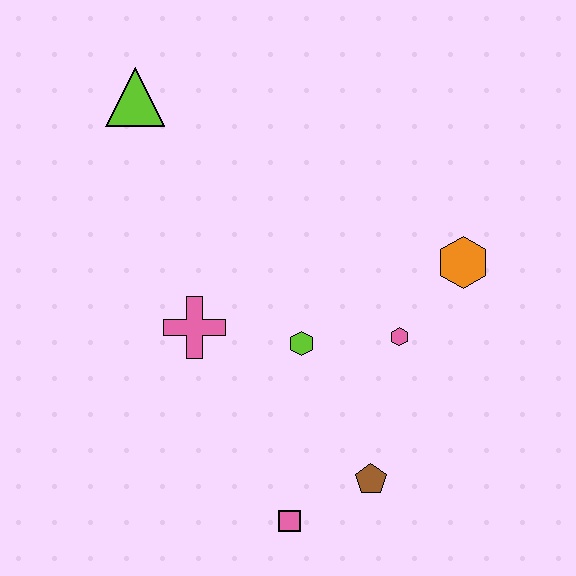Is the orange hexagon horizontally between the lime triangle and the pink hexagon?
No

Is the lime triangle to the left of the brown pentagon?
Yes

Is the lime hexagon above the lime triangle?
No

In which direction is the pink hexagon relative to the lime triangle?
The pink hexagon is to the right of the lime triangle.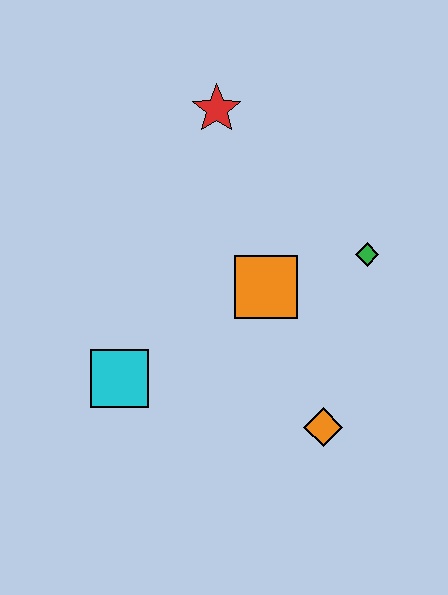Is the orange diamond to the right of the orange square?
Yes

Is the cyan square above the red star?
No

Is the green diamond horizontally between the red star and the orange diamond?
No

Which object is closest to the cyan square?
The orange square is closest to the cyan square.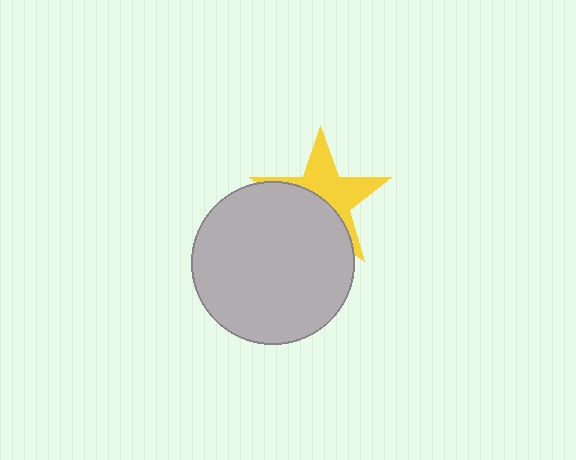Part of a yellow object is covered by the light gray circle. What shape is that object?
It is a star.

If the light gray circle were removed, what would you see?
You would see the complete yellow star.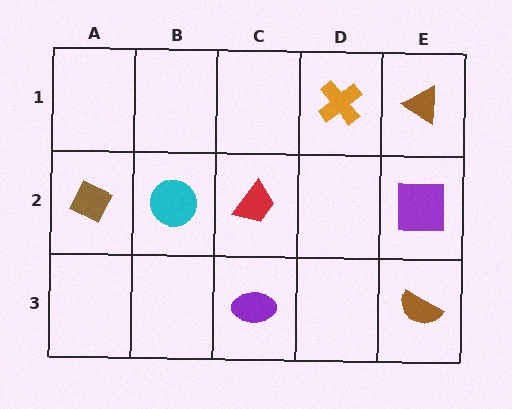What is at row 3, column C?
A purple ellipse.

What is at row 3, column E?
A brown semicircle.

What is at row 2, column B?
A cyan circle.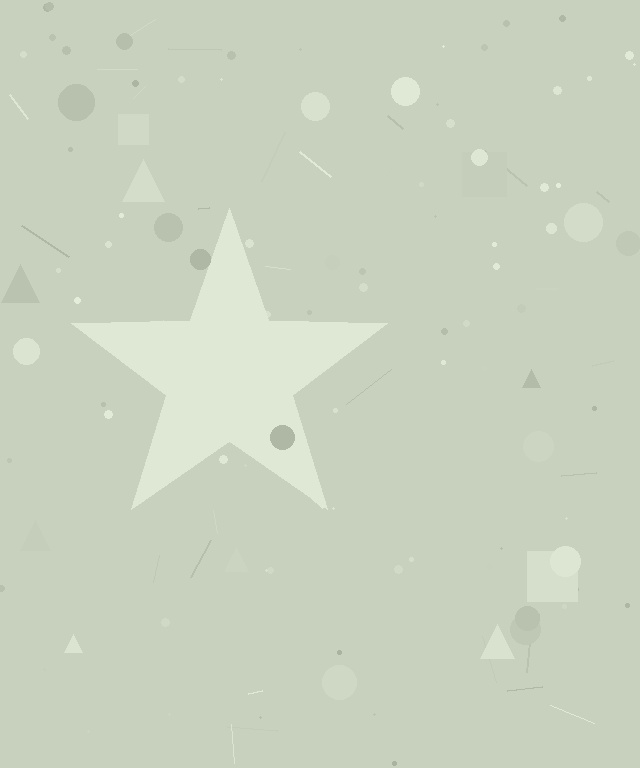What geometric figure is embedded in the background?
A star is embedded in the background.